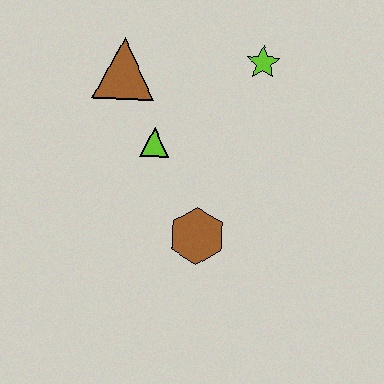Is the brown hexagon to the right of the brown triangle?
Yes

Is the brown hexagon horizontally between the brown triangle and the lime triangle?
No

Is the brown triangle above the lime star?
No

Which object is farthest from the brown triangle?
The brown hexagon is farthest from the brown triangle.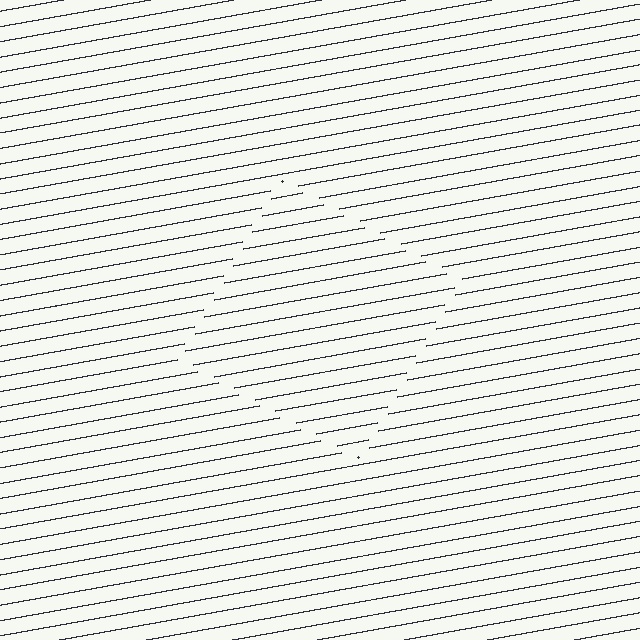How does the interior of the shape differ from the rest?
The interior of the shape contains the same grating, shifted by half a period — the contour is defined by the phase discontinuity where line-ends from the inner and outer gratings abut.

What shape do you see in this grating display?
An illusory square. The interior of the shape contains the same grating, shifted by half a period — the contour is defined by the phase discontinuity where line-ends from the inner and outer gratings abut.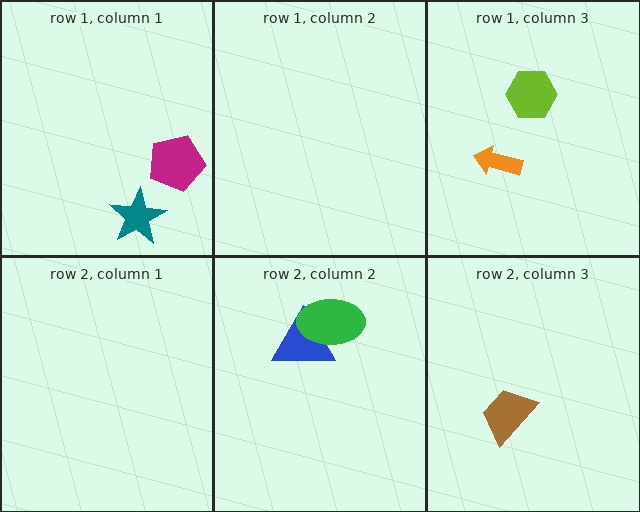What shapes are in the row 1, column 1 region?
The magenta pentagon, the teal star.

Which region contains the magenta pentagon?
The row 1, column 1 region.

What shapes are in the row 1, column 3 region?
The lime hexagon, the orange arrow.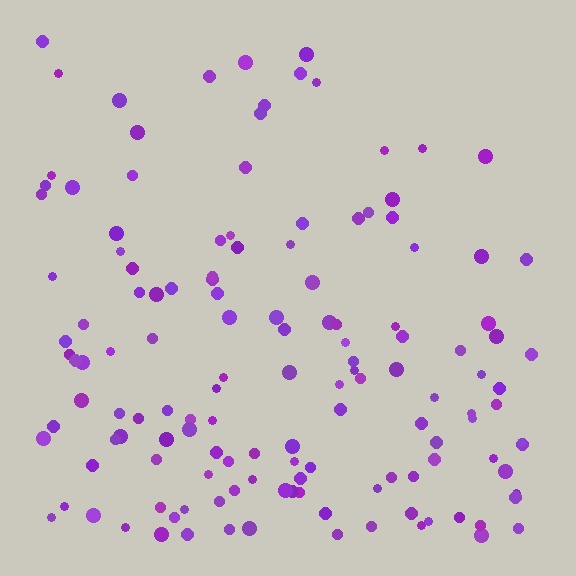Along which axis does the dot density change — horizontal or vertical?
Vertical.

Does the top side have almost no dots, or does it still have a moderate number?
Still a moderate number, just noticeably fewer than the bottom.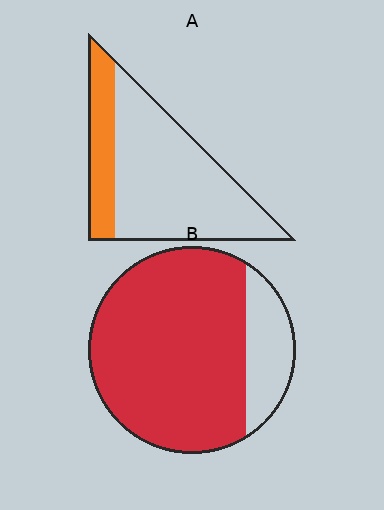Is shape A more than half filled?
No.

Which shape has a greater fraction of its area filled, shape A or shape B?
Shape B.